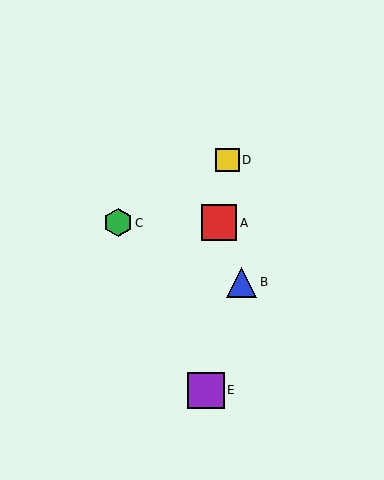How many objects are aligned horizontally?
2 objects (A, C) are aligned horizontally.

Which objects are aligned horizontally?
Objects A, C are aligned horizontally.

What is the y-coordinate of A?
Object A is at y≈223.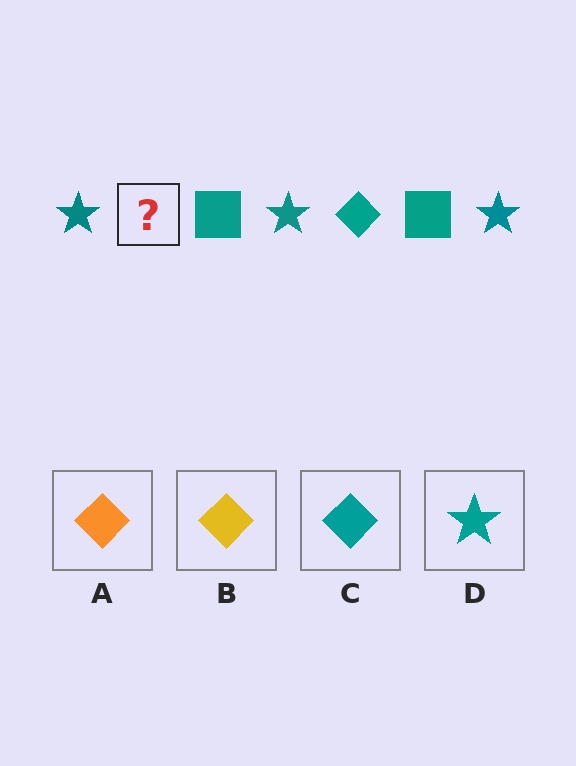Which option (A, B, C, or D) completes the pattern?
C.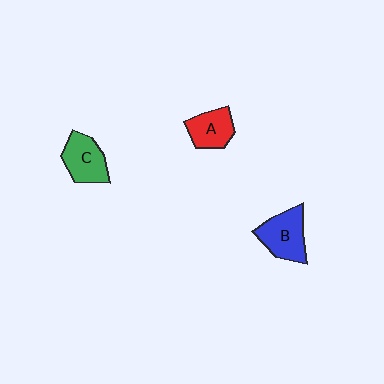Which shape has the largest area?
Shape B (blue).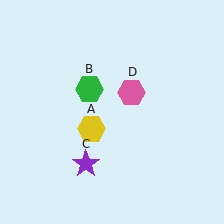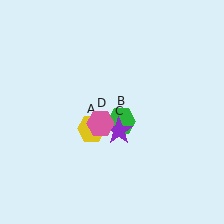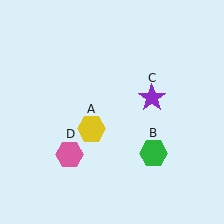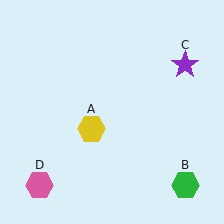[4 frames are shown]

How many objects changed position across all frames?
3 objects changed position: green hexagon (object B), purple star (object C), pink hexagon (object D).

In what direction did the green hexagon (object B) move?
The green hexagon (object B) moved down and to the right.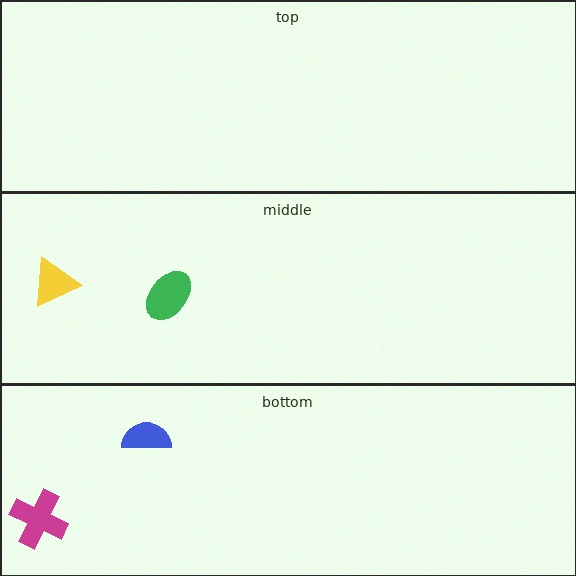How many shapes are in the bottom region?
2.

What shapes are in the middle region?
The green ellipse, the yellow triangle.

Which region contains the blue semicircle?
The bottom region.